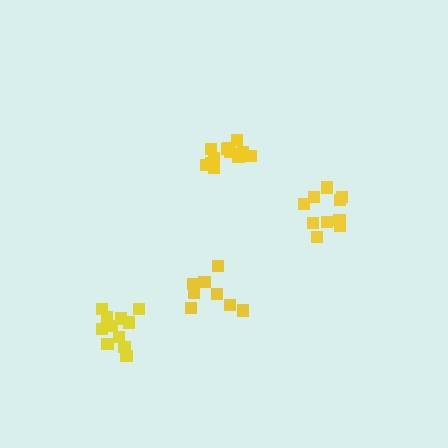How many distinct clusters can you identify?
There are 4 distinct clusters.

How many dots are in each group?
Group 1: 8 dots, Group 2: 12 dots, Group 3: 13 dots, Group 4: 10 dots (43 total).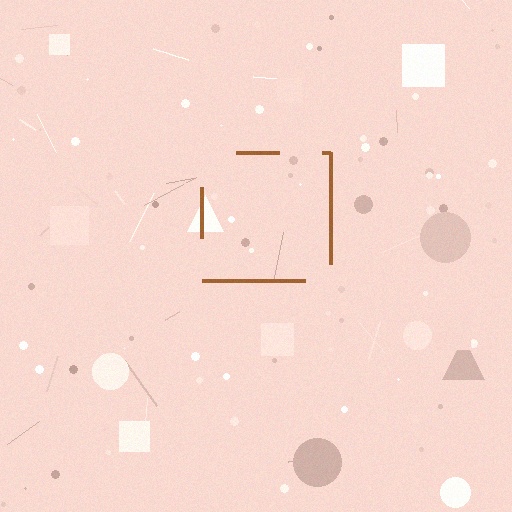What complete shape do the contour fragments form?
The contour fragments form a square.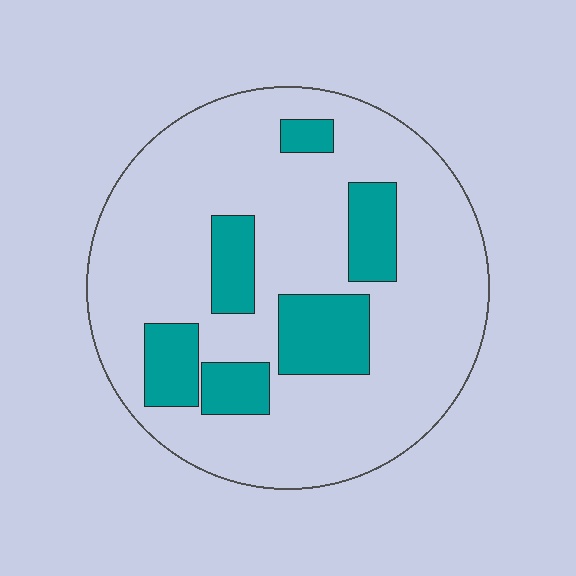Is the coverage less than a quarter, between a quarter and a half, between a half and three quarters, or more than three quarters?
Less than a quarter.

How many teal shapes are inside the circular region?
6.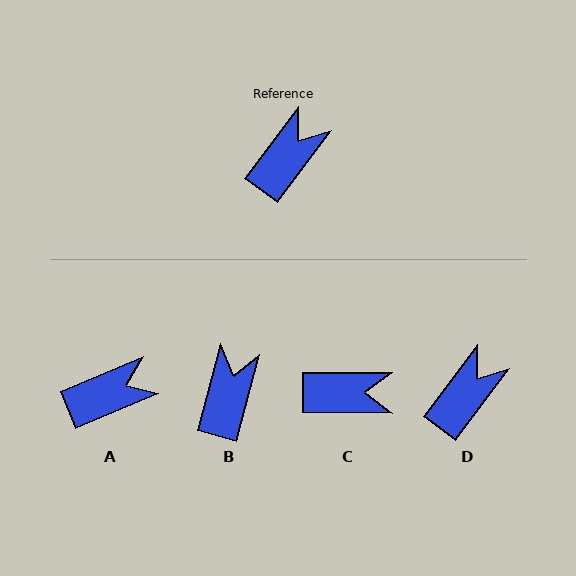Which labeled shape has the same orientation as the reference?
D.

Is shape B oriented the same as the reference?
No, it is off by about 21 degrees.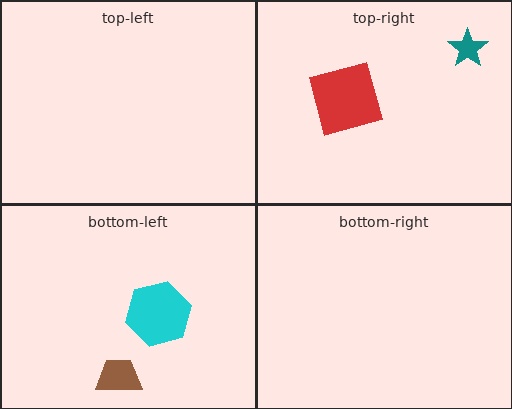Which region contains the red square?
The top-right region.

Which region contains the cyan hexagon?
The bottom-left region.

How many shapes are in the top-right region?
2.